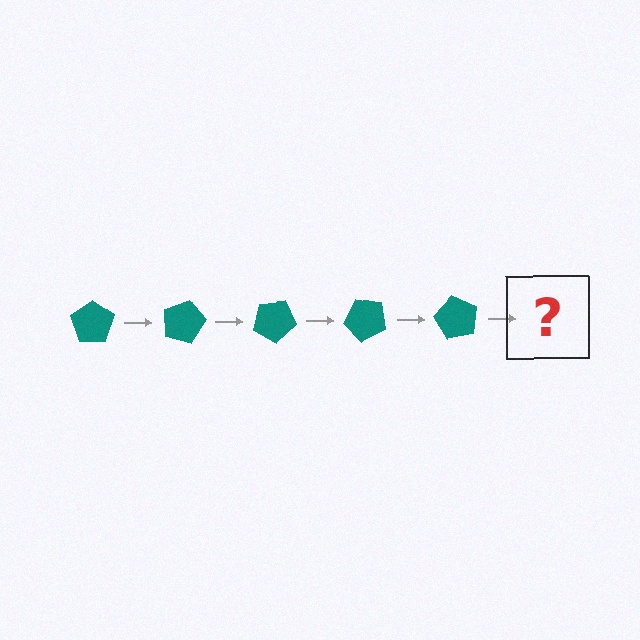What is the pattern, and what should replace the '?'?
The pattern is that the pentagon rotates 15 degrees each step. The '?' should be a teal pentagon rotated 75 degrees.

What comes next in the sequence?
The next element should be a teal pentagon rotated 75 degrees.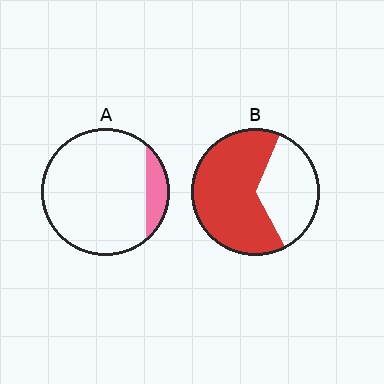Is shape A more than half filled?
No.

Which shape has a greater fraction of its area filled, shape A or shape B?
Shape B.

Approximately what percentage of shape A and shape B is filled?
A is approximately 15% and B is approximately 65%.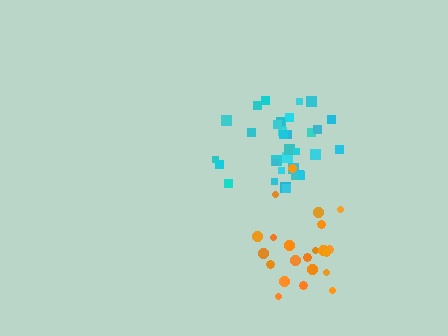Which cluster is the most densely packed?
Cyan.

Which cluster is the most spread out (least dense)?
Orange.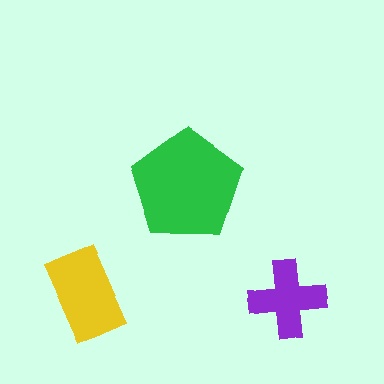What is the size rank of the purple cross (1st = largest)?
3rd.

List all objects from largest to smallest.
The green pentagon, the yellow rectangle, the purple cross.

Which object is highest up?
The green pentagon is topmost.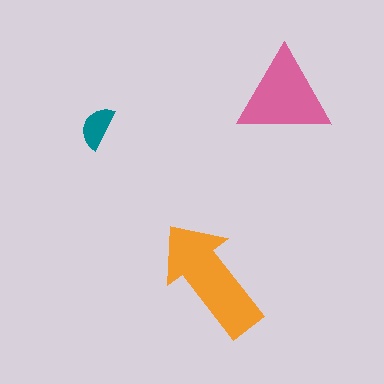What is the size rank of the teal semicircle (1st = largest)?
3rd.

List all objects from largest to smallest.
The orange arrow, the pink triangle, the teal semicircle.